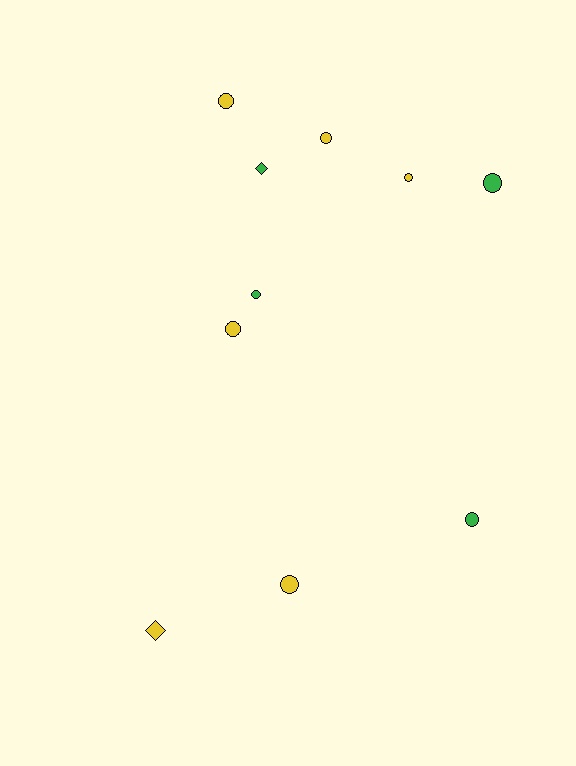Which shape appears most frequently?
Circle, with 8 objects.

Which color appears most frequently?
Yellow, with 6 objects.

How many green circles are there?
There are 3 green circles.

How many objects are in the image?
There are 10 objects.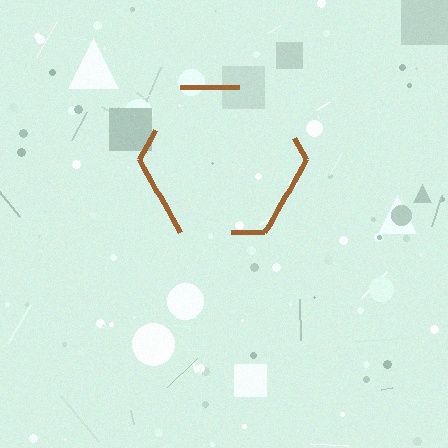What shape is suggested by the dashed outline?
The dashed outline suggests a hexagon.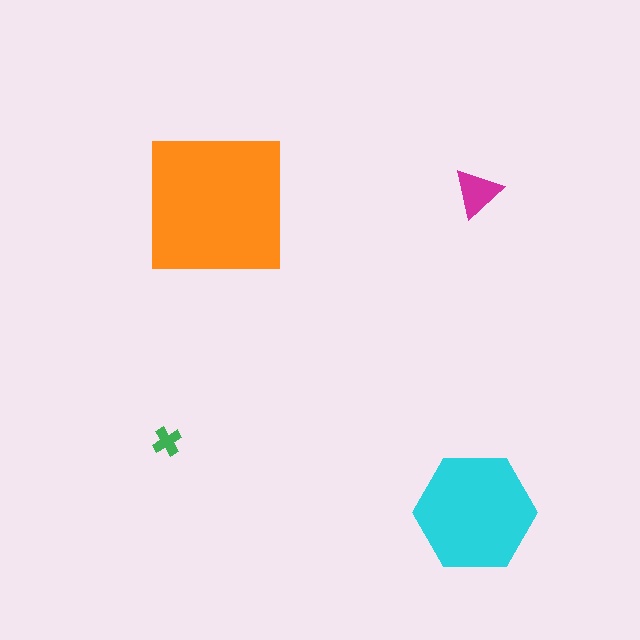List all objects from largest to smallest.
The orange square, the cyan hexagon, the magenta triangle, the green cross.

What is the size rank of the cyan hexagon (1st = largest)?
2nd.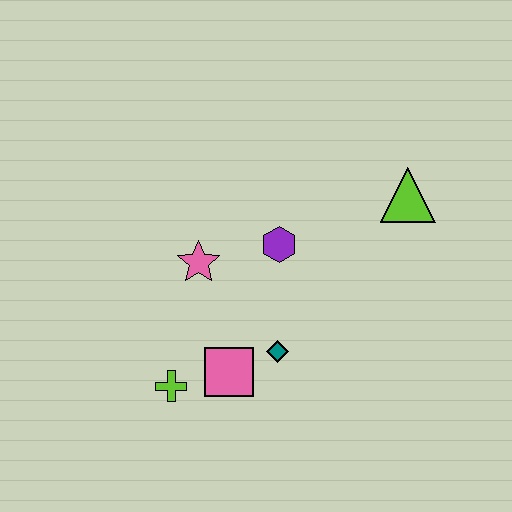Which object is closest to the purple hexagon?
The pink star is closest to the purple hexagon.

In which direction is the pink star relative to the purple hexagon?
The pink star is to the left of the purple hexagon.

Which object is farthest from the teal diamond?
The lime triangle is farthest from the teal diamond.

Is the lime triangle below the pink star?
No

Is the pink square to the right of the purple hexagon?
No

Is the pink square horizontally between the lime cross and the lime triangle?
Yes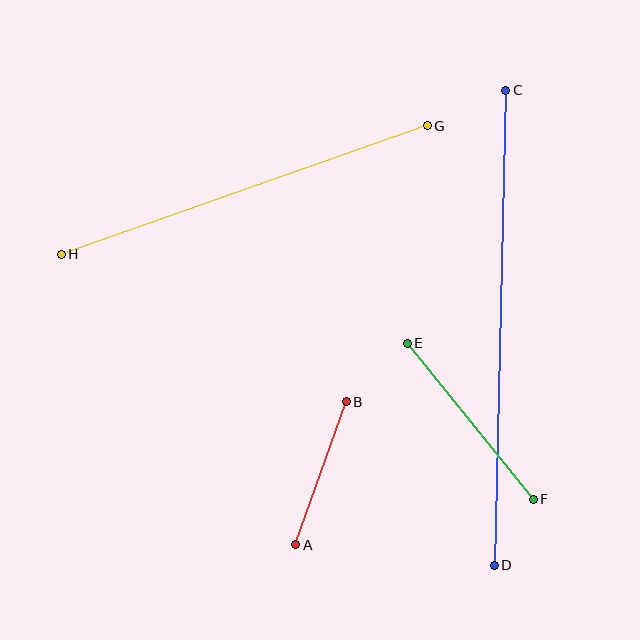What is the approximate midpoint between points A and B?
The midpoint is at approximately (321, 473) pixels.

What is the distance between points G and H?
The distance is approximately 388 pixels.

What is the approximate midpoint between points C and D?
The midpoint is at approximately (500, 328) pixels.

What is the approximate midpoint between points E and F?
The midpoint is at approximately (470, 421) pixels.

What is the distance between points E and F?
The distance is approximately 200 pixels.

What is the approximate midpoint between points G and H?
The midpoint is at approximately (244, 190) pixels.